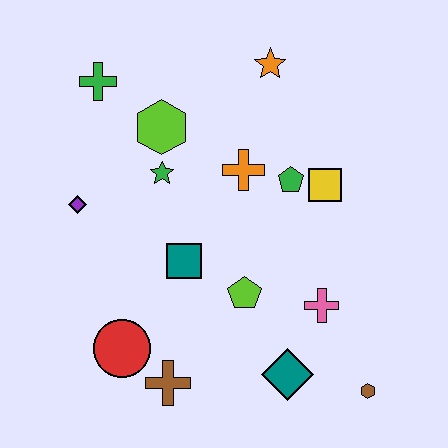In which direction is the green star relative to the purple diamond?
The green star is to the right of the purple diamond.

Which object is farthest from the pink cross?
The green cross is farthest from the pink cross.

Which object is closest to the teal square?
The lime pentagon is closest to the teal square.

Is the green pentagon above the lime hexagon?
No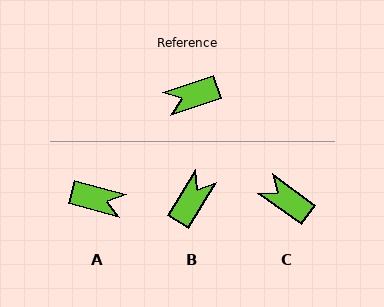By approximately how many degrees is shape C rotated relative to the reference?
Approximately 54 degrees clockwise.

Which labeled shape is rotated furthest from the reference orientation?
A, about 146 degrees away.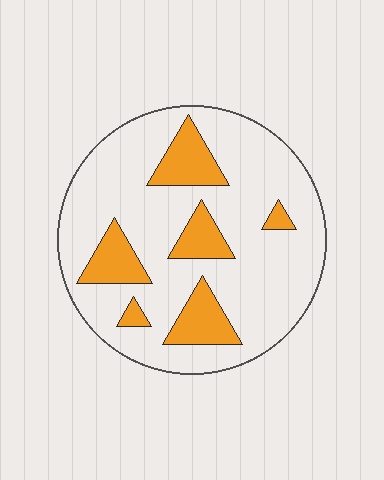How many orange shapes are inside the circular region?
6.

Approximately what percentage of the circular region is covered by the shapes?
Approximately 20%.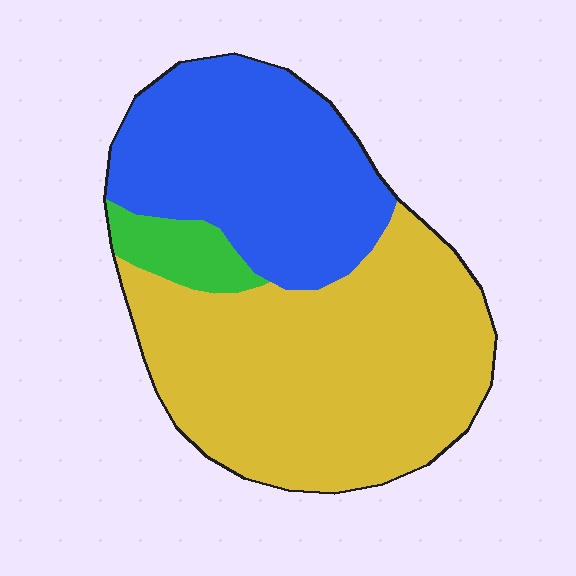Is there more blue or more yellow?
Yellow.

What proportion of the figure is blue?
Blue covers roughly 35% of the figure.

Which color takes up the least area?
Green, at roughly 5%.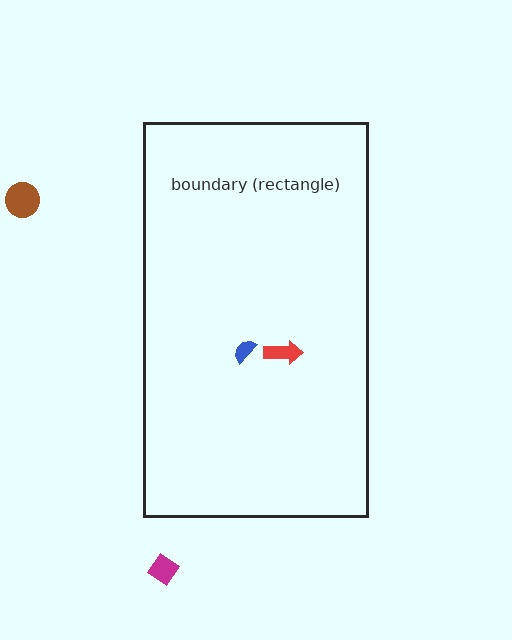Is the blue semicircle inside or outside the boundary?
Inside.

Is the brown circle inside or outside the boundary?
Outside.